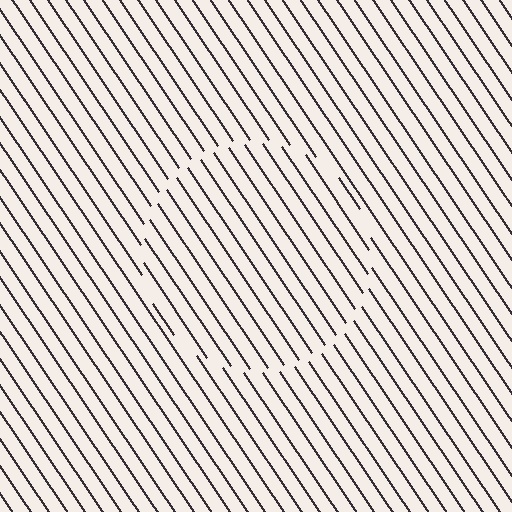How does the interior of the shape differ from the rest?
The interior of the shape contains the same grating, shifted by half a period — the contour is defined by the phase discontinuity where line-ends from the inner and outer gratings abut.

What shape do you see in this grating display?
An illusory circle. The interior of the shape contains the same grating, shifted by half a period — the contour is defined by the phase discontinuity where line-ends from the inner and outer gratings abut.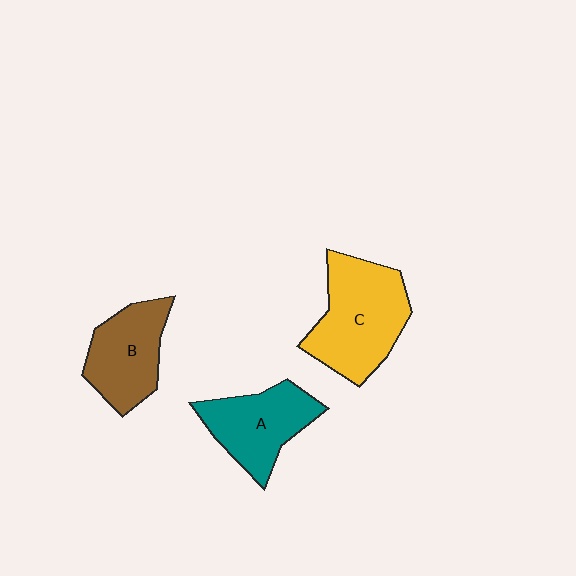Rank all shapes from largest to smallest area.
From largest to smallest: C (yellow), A (teal), B (brown).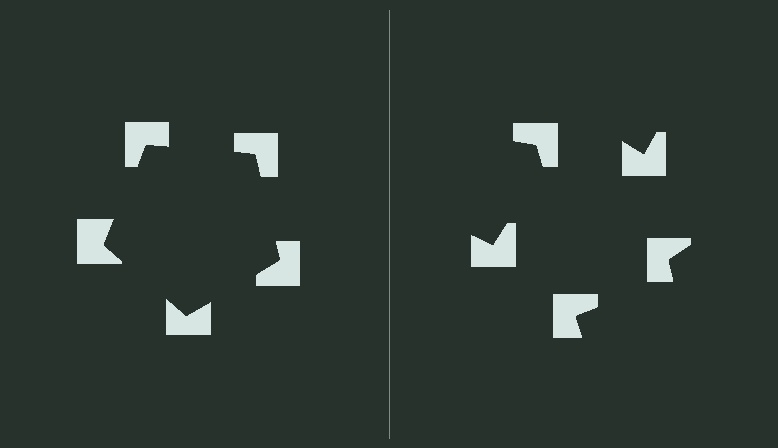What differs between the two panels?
The notched squares are positioned identically on both sides; only the wedge orientations differ. On the left they align to a pentagon; on the right they are misaligned.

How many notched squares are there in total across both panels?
10 — 5 on each side.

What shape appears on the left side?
An illusory pentagon.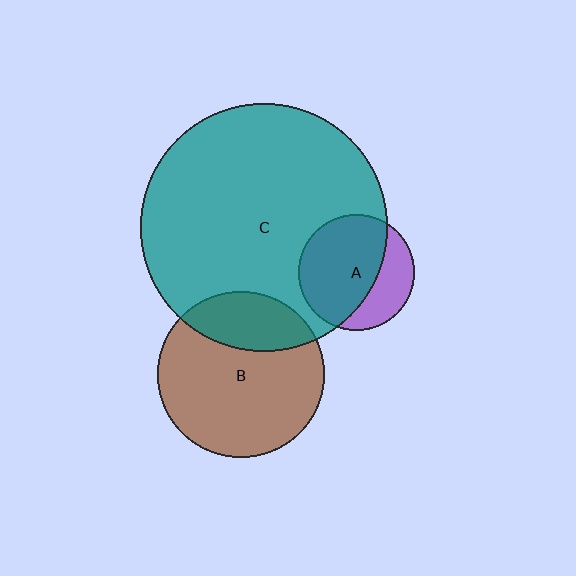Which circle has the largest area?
Circle C (teal).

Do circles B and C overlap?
Yes.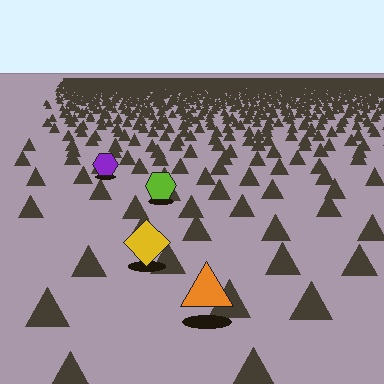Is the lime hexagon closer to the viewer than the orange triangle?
No. The orange triangle is closer — you can tell from the texture gradient: the ground texture is coarser near it.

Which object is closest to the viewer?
The orange triangle is closest. The texture marks near it are larger and more spread out.